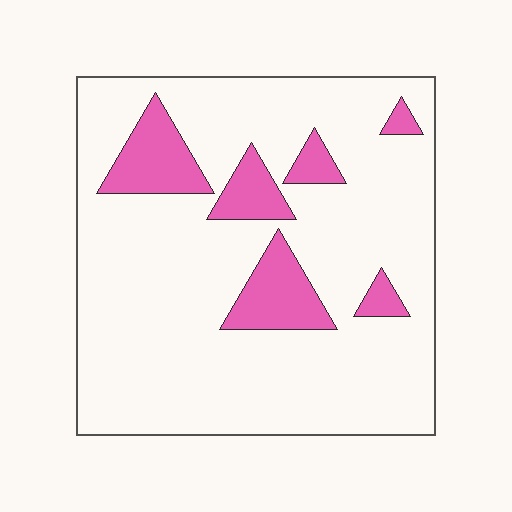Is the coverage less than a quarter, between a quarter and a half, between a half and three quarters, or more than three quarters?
Less than a quarter.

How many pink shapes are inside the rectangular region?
6.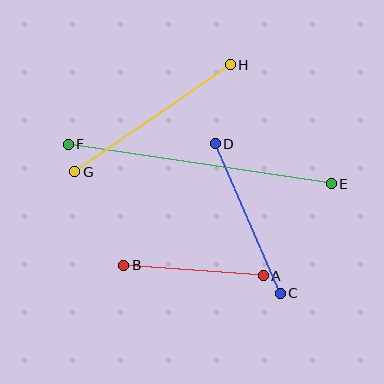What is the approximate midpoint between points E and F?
The midpoint is at approximately (200, 164) pixels.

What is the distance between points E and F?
The distance is approximately 266 pixels.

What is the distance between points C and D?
The distance is approximately 163 pixels.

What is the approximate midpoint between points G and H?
The midpoint is at approximately (152, 118) pixels.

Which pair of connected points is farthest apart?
Points E and F are farthest apart.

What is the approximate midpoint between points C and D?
The midpoint is at approximately (248, 218) pixels.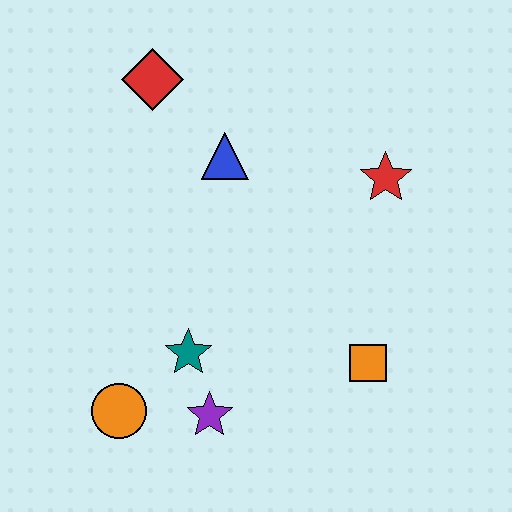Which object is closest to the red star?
The blue triangle is closest to the red star.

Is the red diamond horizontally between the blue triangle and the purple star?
No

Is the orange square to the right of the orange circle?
Yes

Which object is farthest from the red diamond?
The orange square is farthest from the red diamond.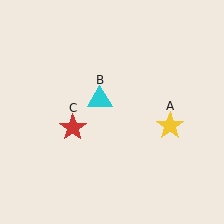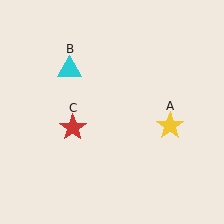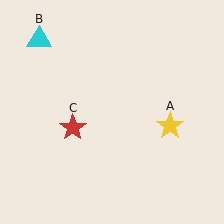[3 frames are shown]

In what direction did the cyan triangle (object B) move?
The cyan triangle (object B) moved up and to the left.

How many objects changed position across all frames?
1 object changed position: cyan triangle (object B).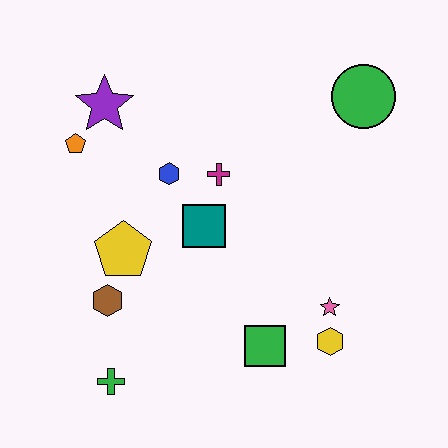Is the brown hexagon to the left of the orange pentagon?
No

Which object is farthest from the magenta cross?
The green cross is farthest from the magenta cross.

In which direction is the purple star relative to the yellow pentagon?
The purple star is above the yellow pentagon.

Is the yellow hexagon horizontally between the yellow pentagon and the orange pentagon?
No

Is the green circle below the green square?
No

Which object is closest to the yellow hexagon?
The pink star is closest to the yellow hexagon.